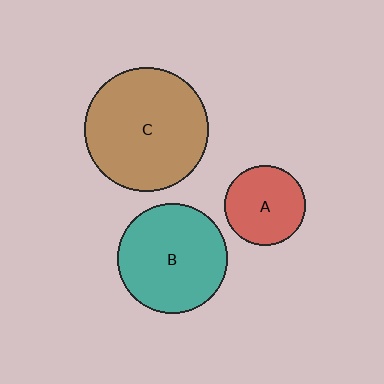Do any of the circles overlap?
No, none of the circles overlap.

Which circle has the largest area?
Circle C (brown).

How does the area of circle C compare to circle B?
Approximately 1.3 times.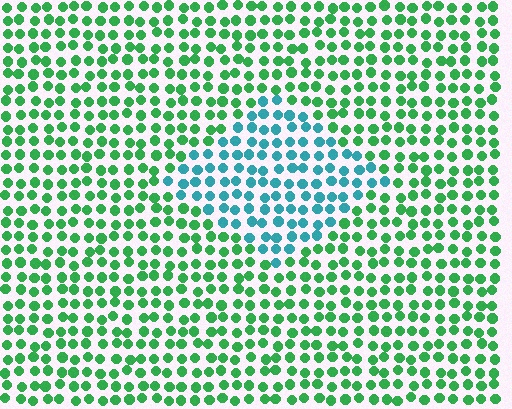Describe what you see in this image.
The image is filled with small green elements in a uniform arrangement. A diamond-shaped region is visible where the elements are tinted to a slightly different hue, forming a subtle color boundary.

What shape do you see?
I see a diamond.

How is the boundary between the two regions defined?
The boundary is defined purely by a slight shift in hue (about 51 degrees). Spacing, size, and orientation are identical on both sides.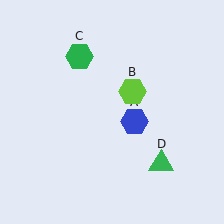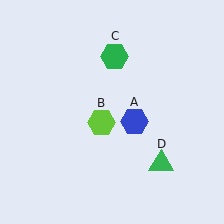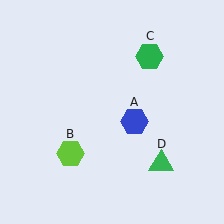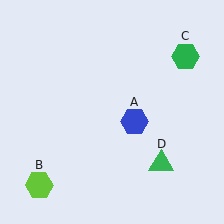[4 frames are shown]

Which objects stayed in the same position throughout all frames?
Blue hexagon (object A) and green triangle (object D) remained stationary.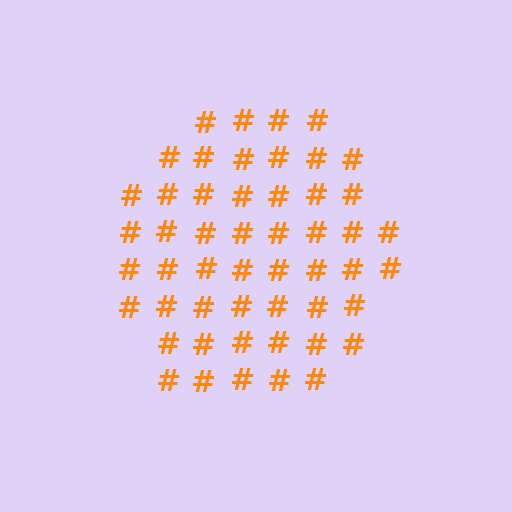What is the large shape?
The large shape is a hexagon.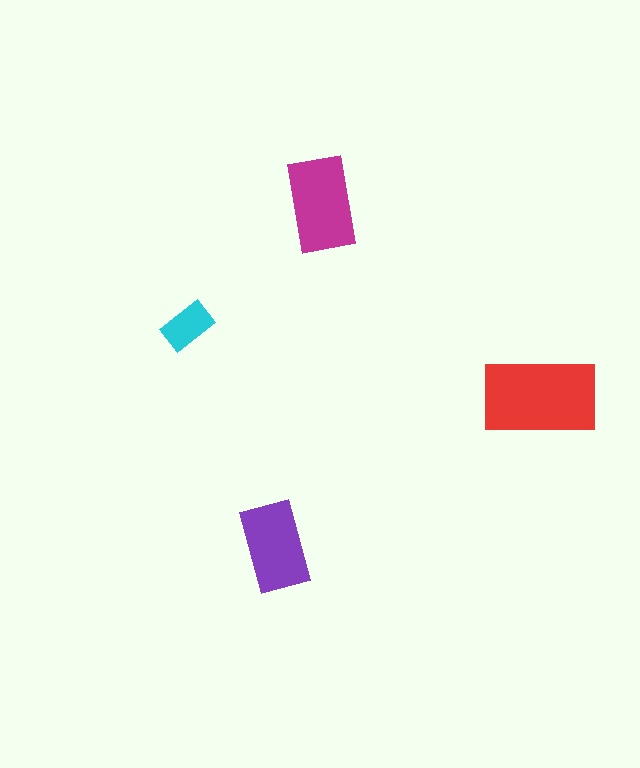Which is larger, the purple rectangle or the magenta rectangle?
The magenta one.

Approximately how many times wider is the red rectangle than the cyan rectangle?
About 2 times wider.